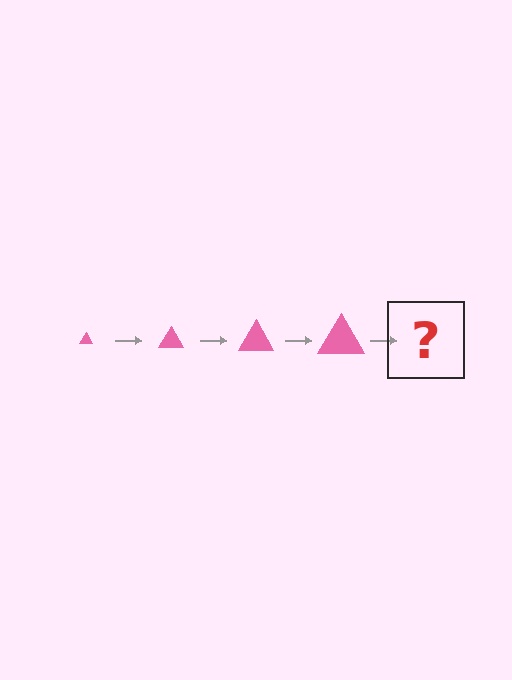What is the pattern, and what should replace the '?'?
The pattern is that the triangle gets progressively larger each step. The '?' should be a pink triangle, larger than the previous one.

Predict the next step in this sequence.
The next step is a pink triangle, larger than the previous one.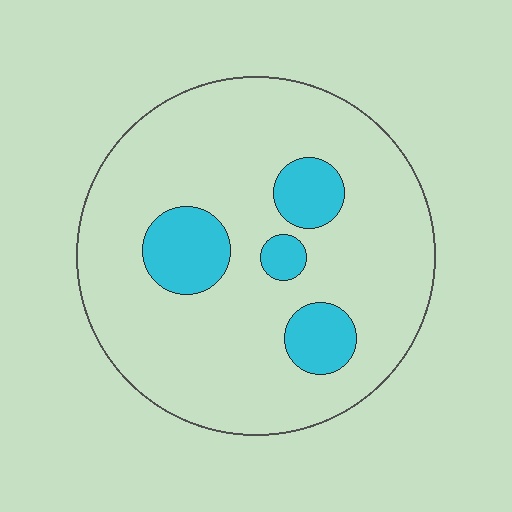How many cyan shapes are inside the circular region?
4.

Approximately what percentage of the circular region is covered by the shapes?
Approximately 15%.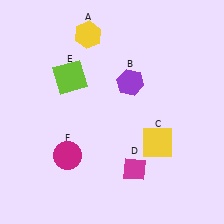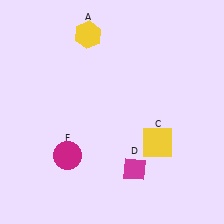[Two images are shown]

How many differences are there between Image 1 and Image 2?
There are 2 differences between the two images.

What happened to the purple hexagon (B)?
The purple hexagon (B) was removed in Image 2. It was in the top-right area of Image 1.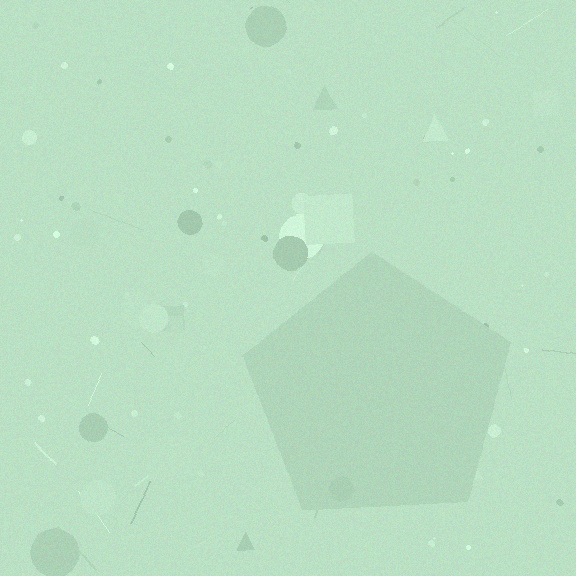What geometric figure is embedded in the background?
A pentagon is embedded in the background.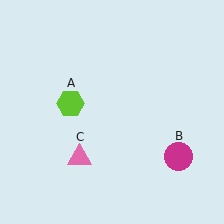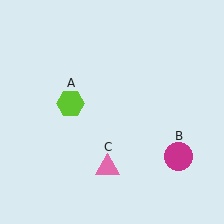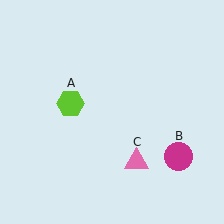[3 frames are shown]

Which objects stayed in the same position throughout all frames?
Lime hexagon (object A) and magenta circle (object B) remained stationary.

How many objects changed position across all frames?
1 object changed position: pink triangle (object C).